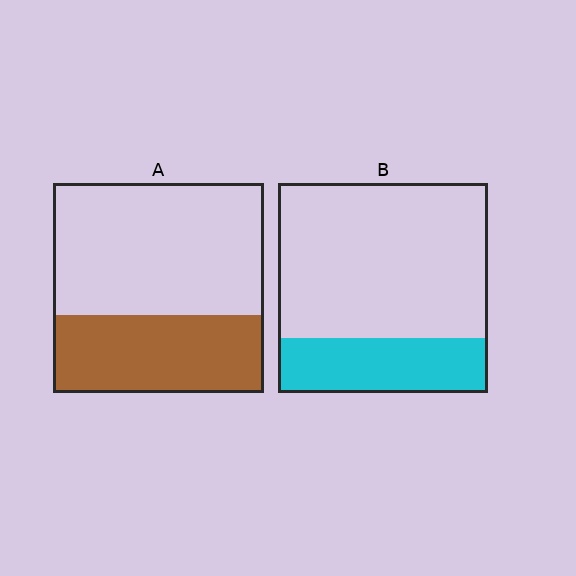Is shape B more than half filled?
No.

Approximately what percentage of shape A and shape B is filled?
A is approximately 35% and B is approximately 25%.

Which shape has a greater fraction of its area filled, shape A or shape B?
Shape A.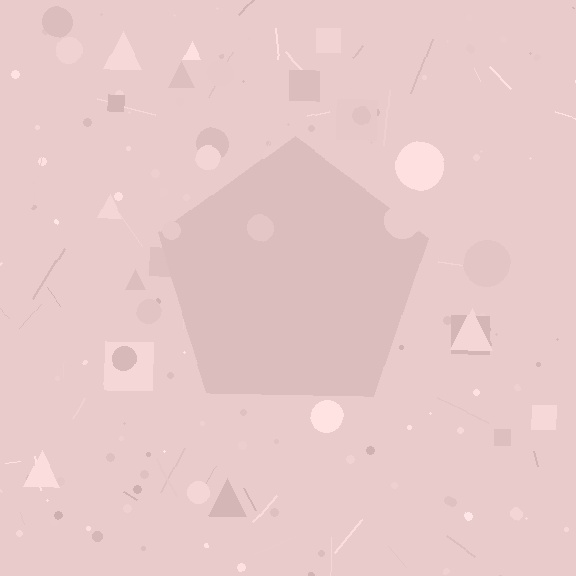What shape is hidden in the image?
A pentagon is hidden in the image.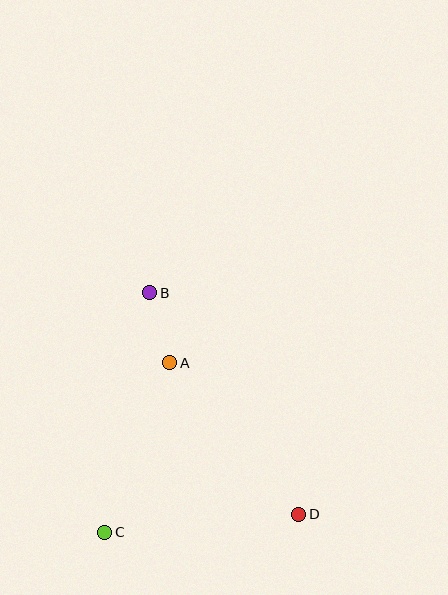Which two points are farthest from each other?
Points B and D are farthest from each other.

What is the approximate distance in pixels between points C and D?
The distance between C and D is approximately 195 pixels.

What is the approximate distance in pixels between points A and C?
The distance between A and C is approximately 182 pixels.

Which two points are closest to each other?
Points A and B are closest to each other.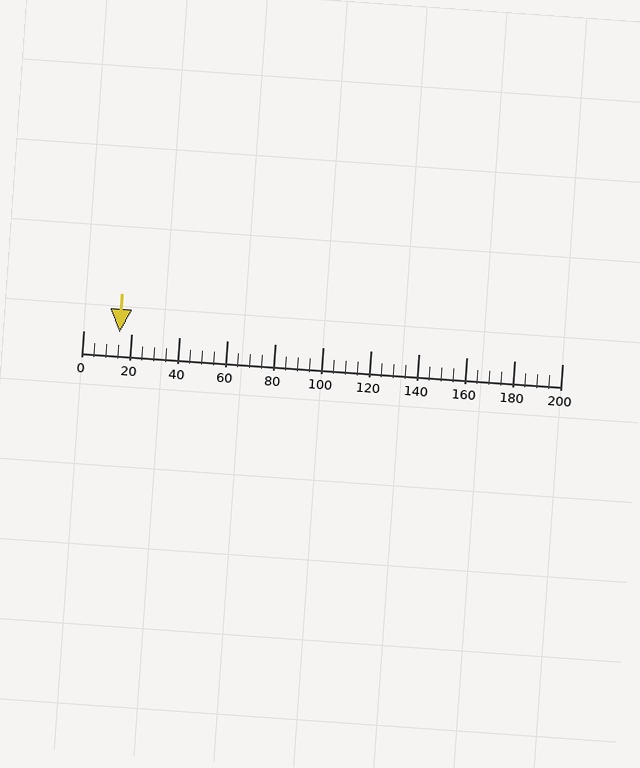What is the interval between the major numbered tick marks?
The major tick marks are spaced 20 units apart.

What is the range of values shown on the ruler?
The ruler shows values from 0 to 200.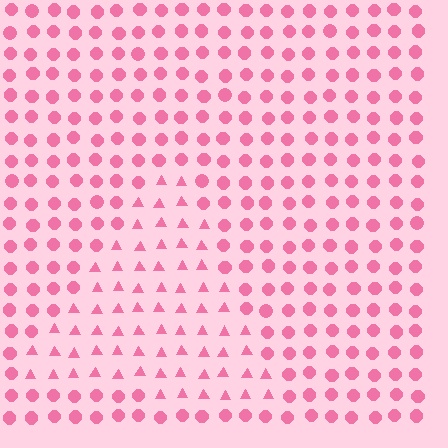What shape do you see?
I see a triangle.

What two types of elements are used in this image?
The image uses triangles inside the triangle region and circles outside it.